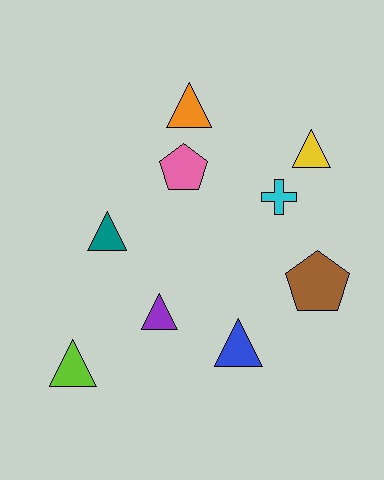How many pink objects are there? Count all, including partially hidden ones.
There is 1 pink object.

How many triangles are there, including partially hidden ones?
There are 6 triangles.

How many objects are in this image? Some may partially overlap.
There are 9 objects.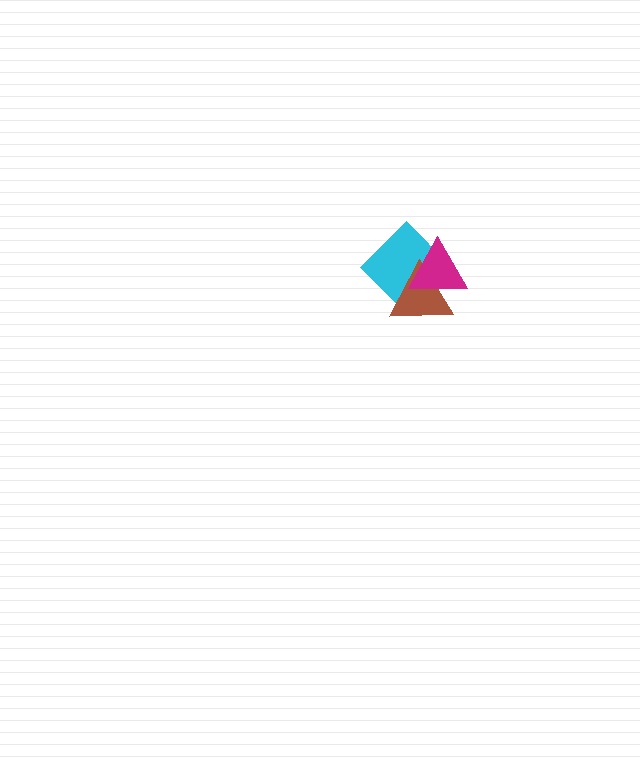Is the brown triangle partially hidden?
Yes, it is partially covered by another shape.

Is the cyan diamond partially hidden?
Yes, it is partially covered by another shape.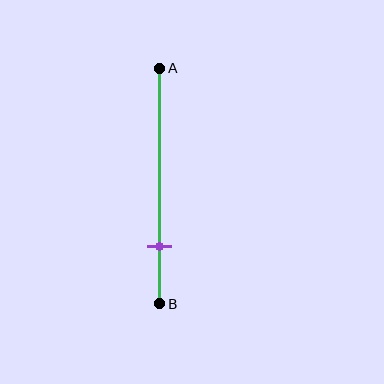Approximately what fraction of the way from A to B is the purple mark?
The purple mark is approximately 75% of the way from A to B.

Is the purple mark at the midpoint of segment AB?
No, the mark is at about 75% from A, not at the 50% midpoint.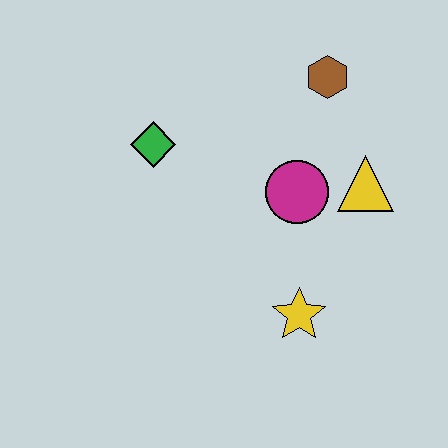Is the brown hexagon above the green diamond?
Yes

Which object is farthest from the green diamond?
The yellow star is farthest from the green diamond.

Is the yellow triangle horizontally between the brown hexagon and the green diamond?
No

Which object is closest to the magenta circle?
The yellow triangle is closest to the magenta circle.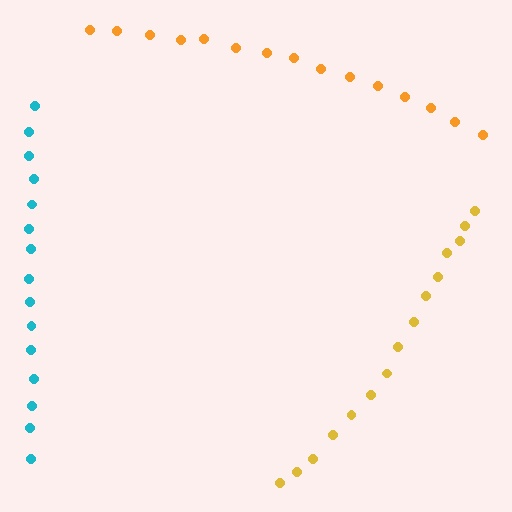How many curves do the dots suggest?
There are 3 distinct paths.